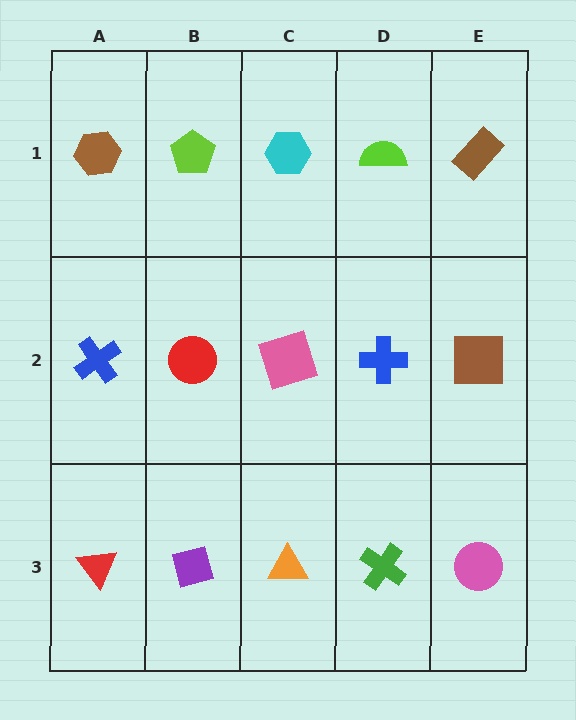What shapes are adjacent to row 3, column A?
A blue cross (row 2, column A), a purple square (row 3, column B).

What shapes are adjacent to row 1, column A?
A blue cross (row 2, column A), a lime pentagon (row 1, column B).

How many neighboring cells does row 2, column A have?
3.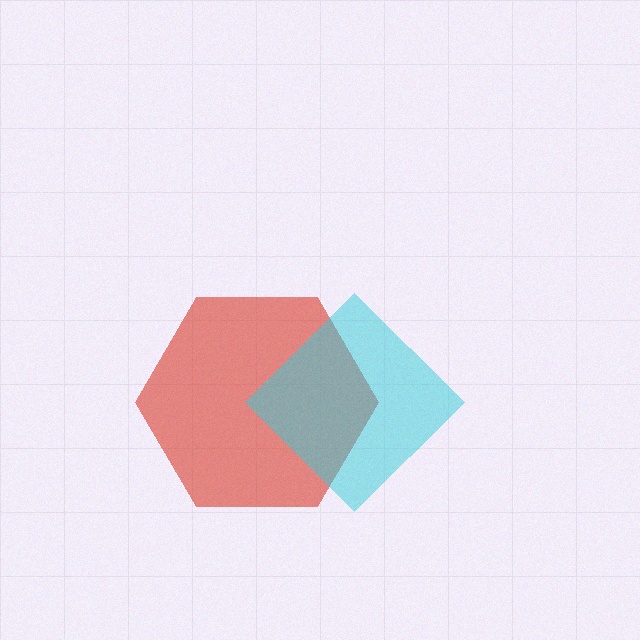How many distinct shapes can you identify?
There are 2 distinct shapes: a red hexagon, a cyan diamond.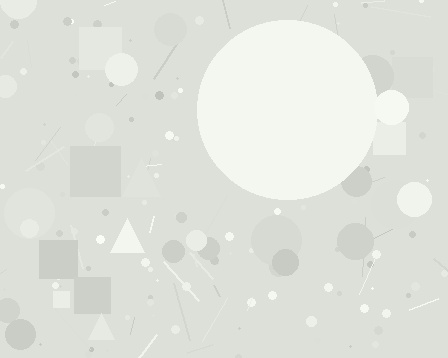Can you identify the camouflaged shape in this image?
The camouflaged shape is a circle.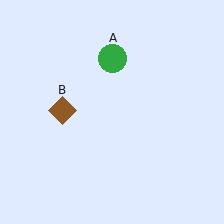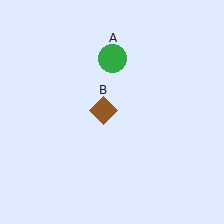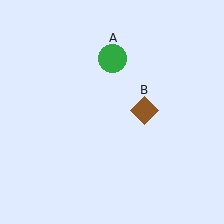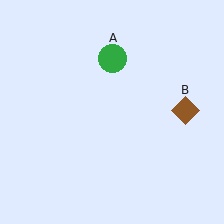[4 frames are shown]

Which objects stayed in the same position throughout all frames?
Green circle (object A) remained stationary.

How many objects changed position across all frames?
1 object changed position: brown diamond (object B).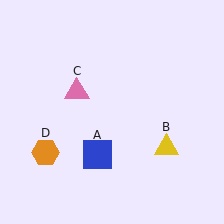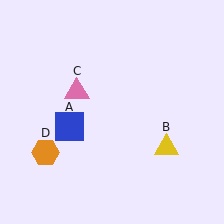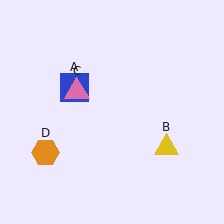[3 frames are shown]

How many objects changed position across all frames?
1 object changed position: blue square (object A).